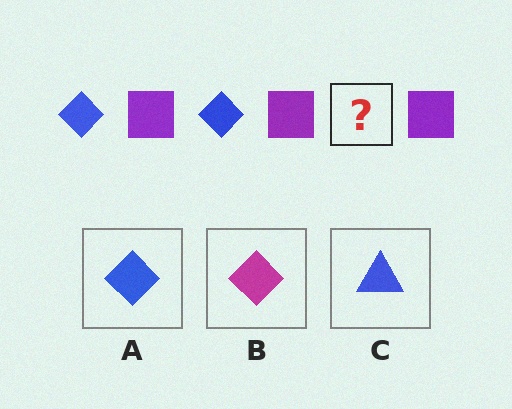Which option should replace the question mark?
Option A.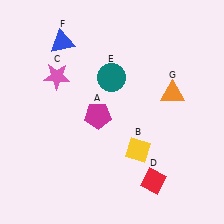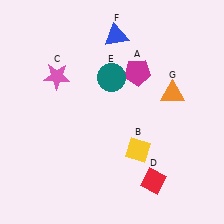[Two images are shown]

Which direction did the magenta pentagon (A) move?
The magenta pentagon (A) moved up.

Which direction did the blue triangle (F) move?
The blue triangle (F) moved right.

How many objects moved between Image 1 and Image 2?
2 objects moved between the two images.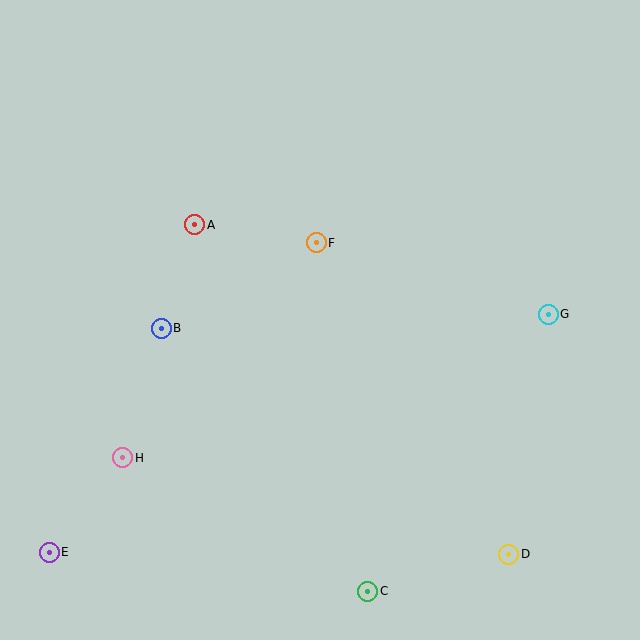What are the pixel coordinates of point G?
Point G is at (548, 314).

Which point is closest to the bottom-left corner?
Point E is closest to the bottom-left corner.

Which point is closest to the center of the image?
Point F at (316, 243) is closest to the center.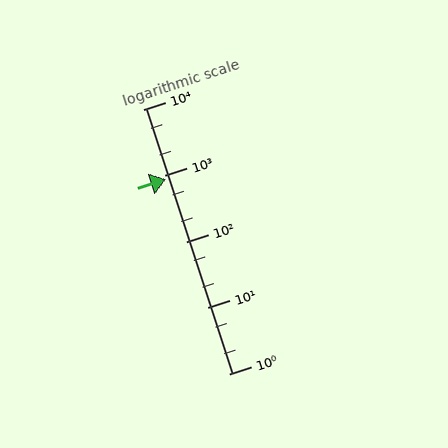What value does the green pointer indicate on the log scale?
The pointer indicates approximately 890.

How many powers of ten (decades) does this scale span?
The scale spans 4 decades, from 1 to 10000.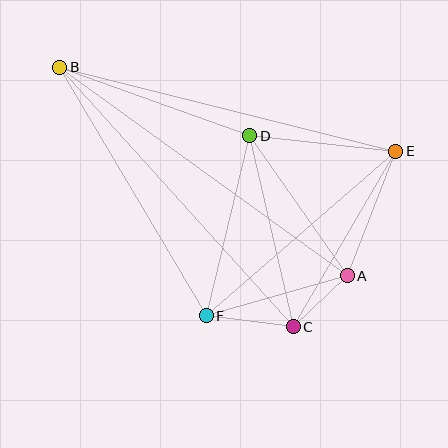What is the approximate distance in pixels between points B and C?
The distance between B and C is approximately 349 pixels.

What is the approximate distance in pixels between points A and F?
The distance between A and F is approximately 147 pixels.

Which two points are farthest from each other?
Points A and B are farthest from each other.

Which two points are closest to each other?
Points A and C are closest to each other.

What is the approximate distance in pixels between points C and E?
The distance between C and E is approximately 203 pixels.